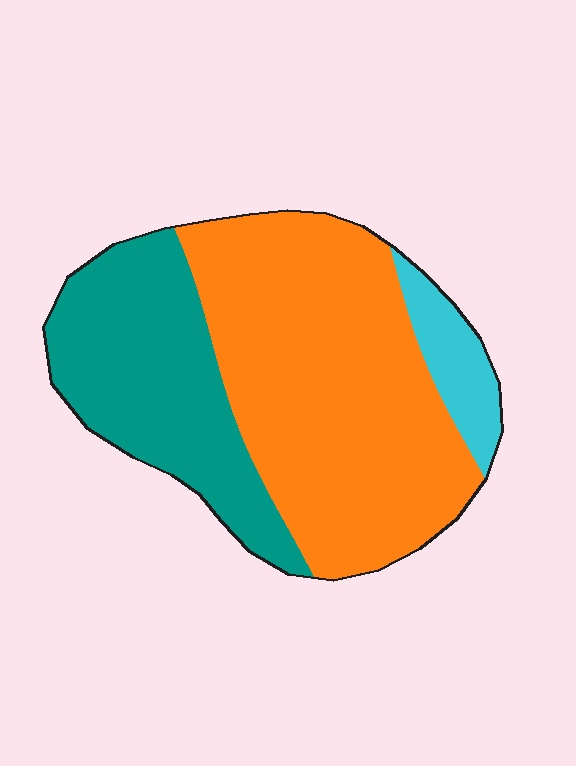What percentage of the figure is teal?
Teal takes up about one third (1/3) of the figure.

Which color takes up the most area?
Orange, at roughly 60%.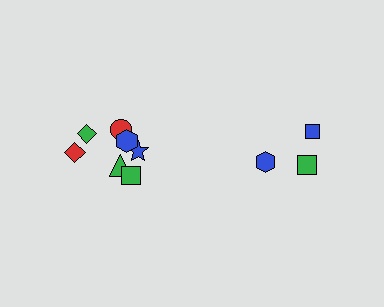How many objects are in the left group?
There are 7 objects.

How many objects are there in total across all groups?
There are 10 objects.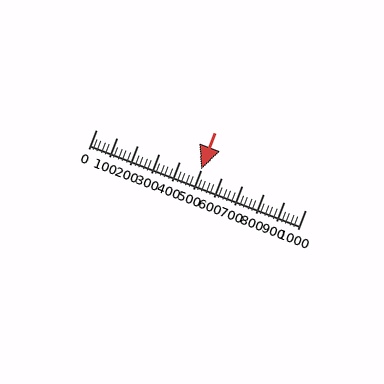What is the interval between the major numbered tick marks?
The major tick marks are spaced 100 units apart.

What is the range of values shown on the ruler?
The ruler shows values from 0 to 1000.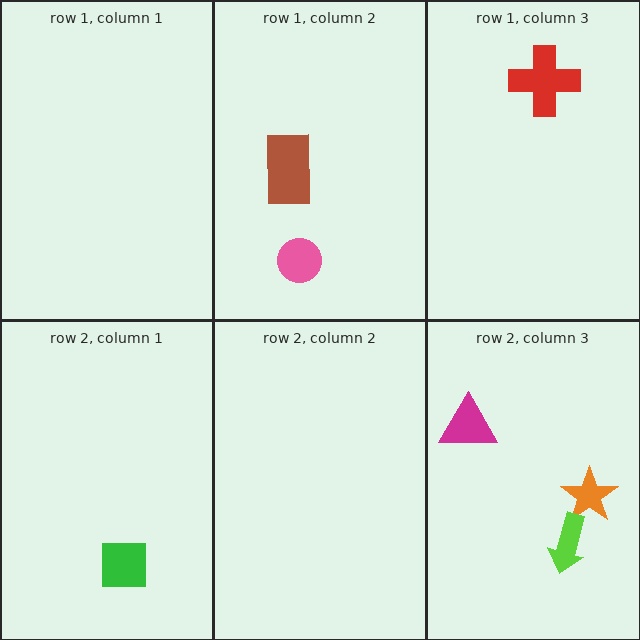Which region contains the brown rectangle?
The row 1, column 2 region.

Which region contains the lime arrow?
The row 2, column 3 region.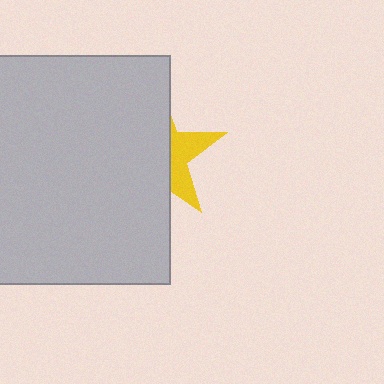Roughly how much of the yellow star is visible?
A small part of it is visible (roughly 33%).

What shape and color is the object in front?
The object in front is a light gray square.